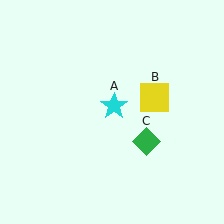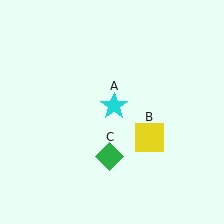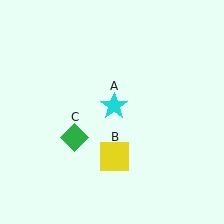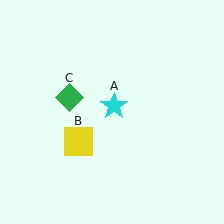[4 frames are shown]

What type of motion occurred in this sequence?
The yellow square (object B), green diamond (object C) rotated clockwise around the center of the scene.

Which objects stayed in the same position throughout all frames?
Cyan star (object A) remained stationary.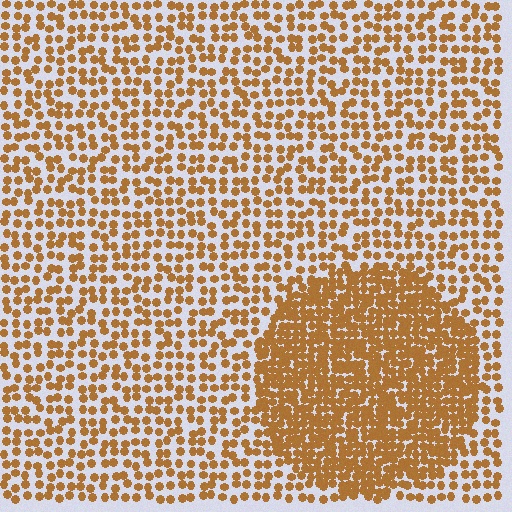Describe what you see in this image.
The image contains small brown elements arranged at two different densities. A circle-shaped region is visible where the elements are more densely packed than the surrounding area.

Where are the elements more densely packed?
The elements are more densely packed inside the circle boundary.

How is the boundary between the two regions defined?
The boundary is defined by a change in element density (approximately 2.1x ratio). All elements are the same color, size, and shape.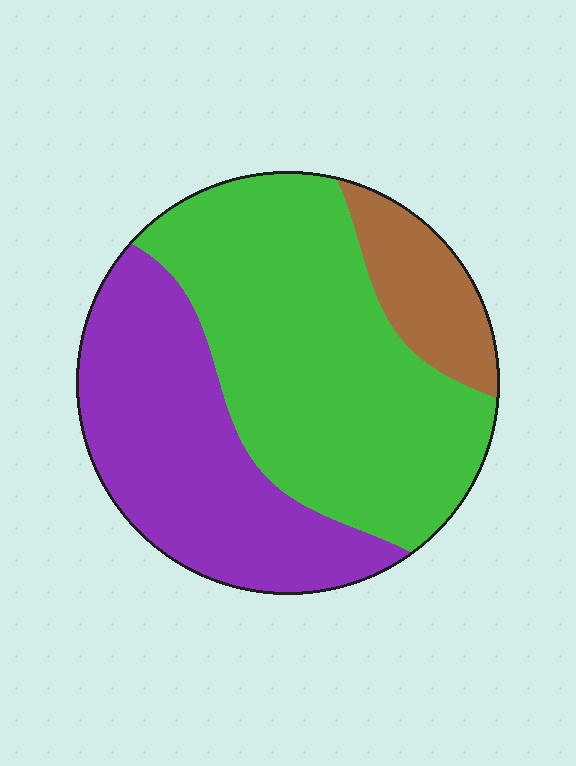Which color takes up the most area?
Green, at roughly 50%.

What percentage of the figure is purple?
Purple takes up about three eighths (3/8) of the figure.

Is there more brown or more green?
Green.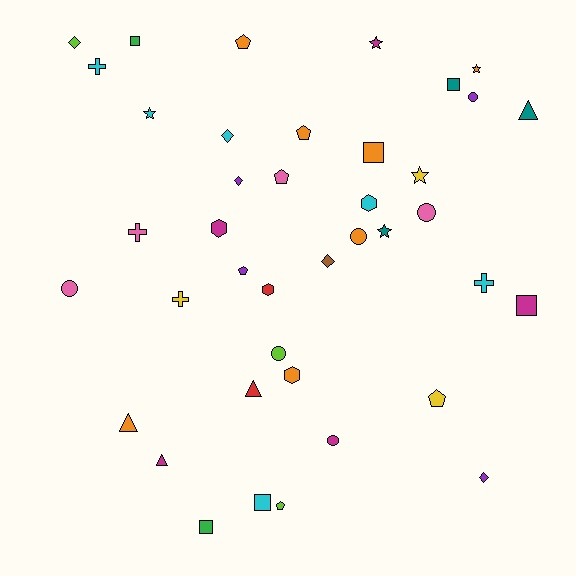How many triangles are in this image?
There are 4 triangles.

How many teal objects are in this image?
There are 3 teal objects.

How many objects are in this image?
There are 40 objects.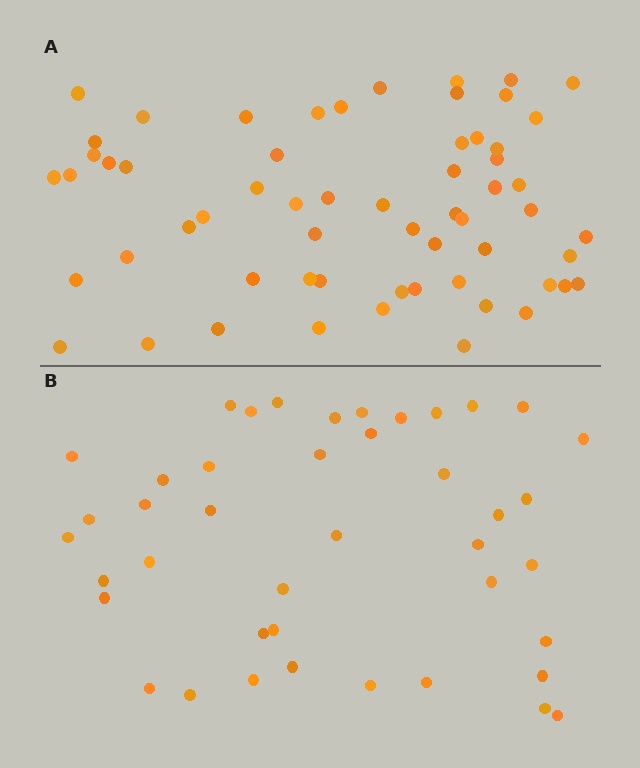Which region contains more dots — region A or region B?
Region A (the top region) has more dots.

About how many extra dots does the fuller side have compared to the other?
Region A has approximately 20 more dots than region B.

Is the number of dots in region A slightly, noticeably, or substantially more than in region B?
Region A has noticeably more, but not dramatically so. The ratio is roughly 1.4 to 1.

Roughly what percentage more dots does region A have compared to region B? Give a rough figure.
About 45% more.